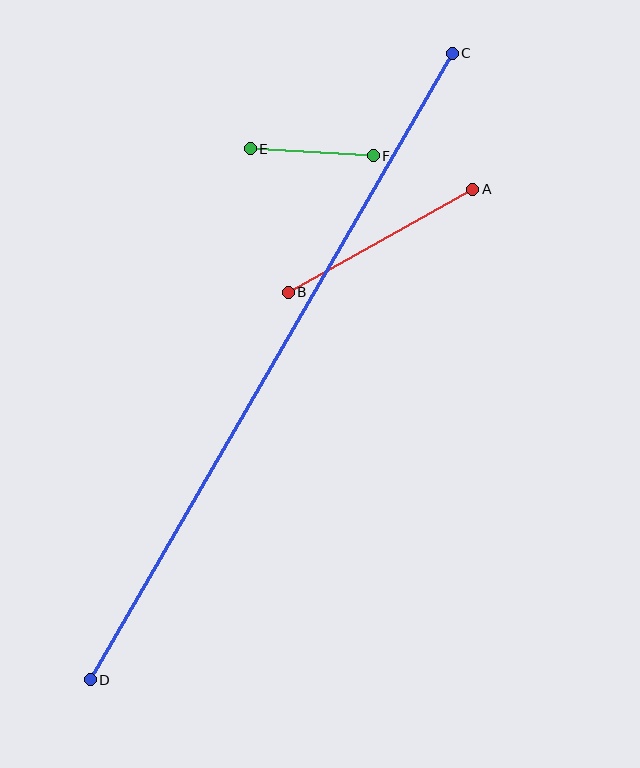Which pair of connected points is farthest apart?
Points C and D are farthest apart.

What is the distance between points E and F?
The distance is approximately 123 pixels.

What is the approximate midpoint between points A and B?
The midpoint is at approximately (381, 241) pixels.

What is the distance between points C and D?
The distance is approximately 723 pixels.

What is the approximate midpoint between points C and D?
The midpoint is at approximately (271, 367) pixels.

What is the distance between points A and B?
The distance is approximately 211 pixels.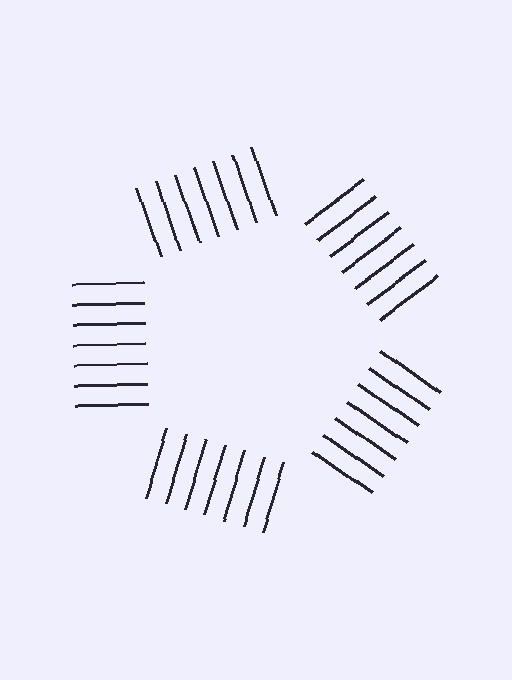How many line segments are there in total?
35 — 7 along each of the 5 edges.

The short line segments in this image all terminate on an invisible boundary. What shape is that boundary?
An illusory pentagon — the line segments terminate on its edges but no continuous stroke is drawn.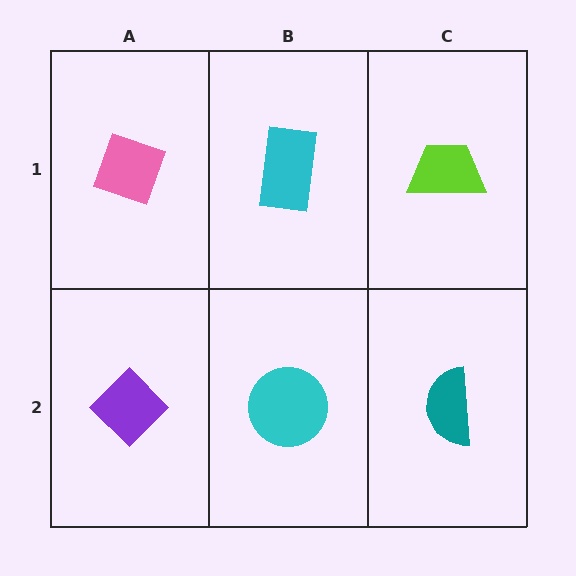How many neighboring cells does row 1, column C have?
2.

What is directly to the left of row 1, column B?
A pink diamond.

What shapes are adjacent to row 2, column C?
A lime trapezoid (row 1, column C), a cyan circle (row 2, column B).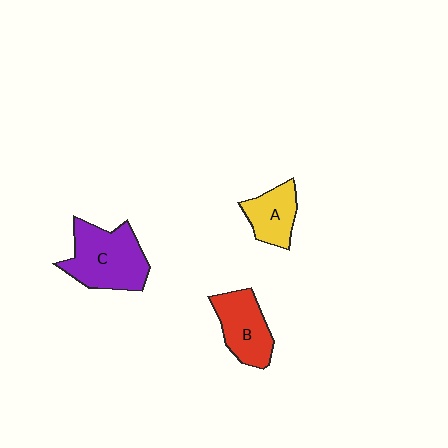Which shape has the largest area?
Shape C (purple).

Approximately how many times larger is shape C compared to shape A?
Approximately 1.8 times.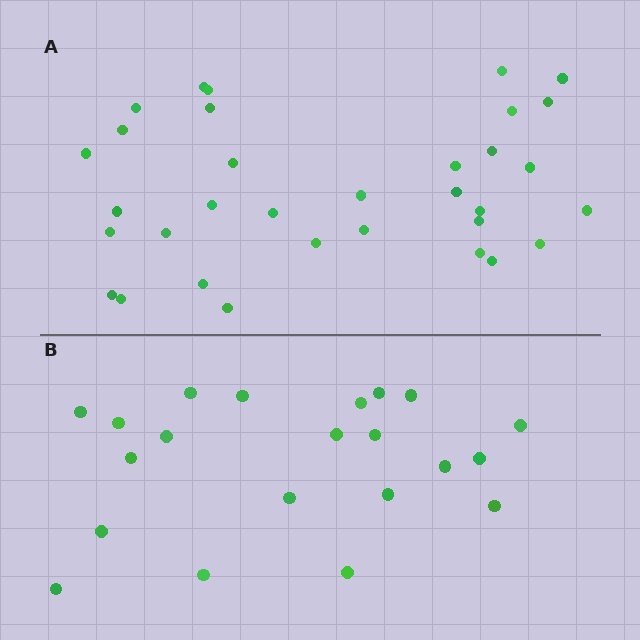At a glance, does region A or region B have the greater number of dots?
Region A (the top region) has more dots.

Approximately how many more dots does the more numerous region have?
Region A has roughly 12 or so more dots than region B.